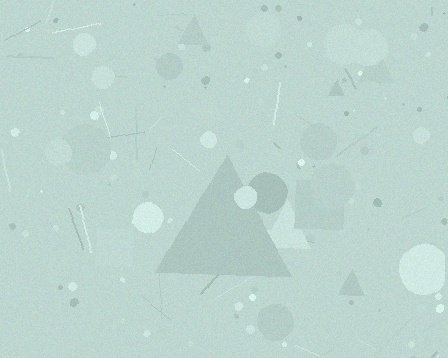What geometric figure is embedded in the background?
A triangle is embedded in the background.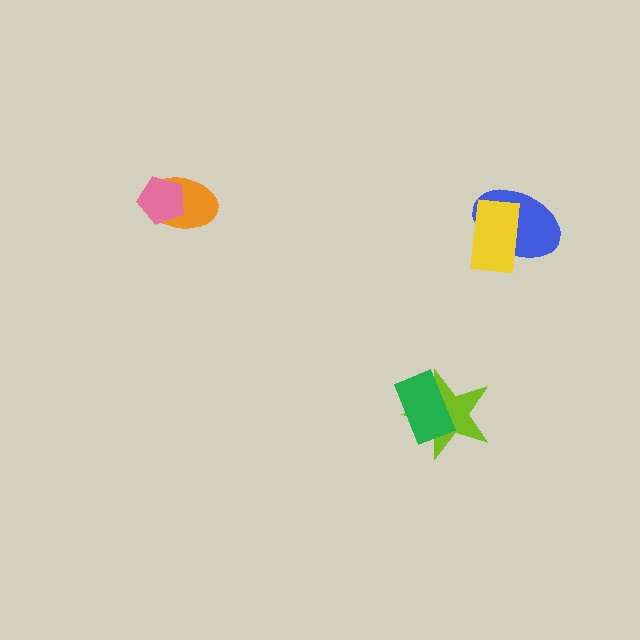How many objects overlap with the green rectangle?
1 object overlaps with the green rectangle.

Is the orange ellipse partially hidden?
Yes, it is partially covered by another shape.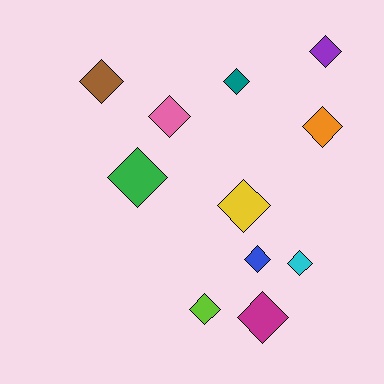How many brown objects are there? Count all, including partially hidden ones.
There is 1 brown object.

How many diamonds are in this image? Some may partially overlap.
There are 11 diamonds.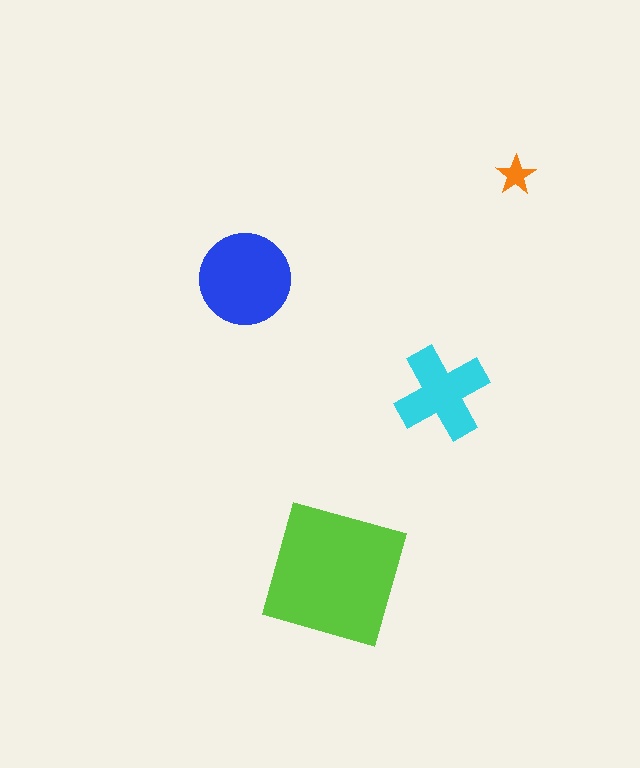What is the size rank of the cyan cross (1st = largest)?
3rd.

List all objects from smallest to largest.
The orange star, the cyan cross, the blue circle, the lime square.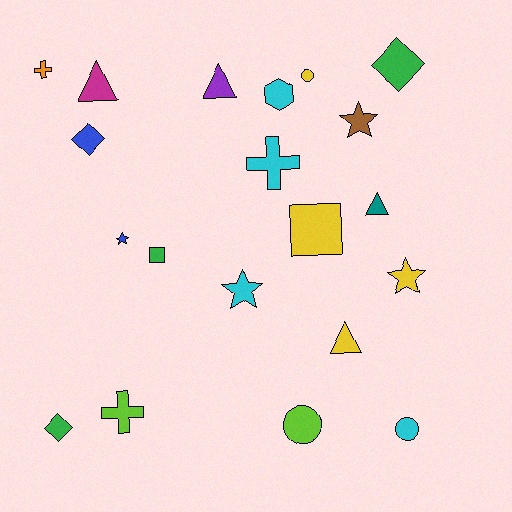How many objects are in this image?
There are 20 objects.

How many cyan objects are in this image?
There are 4 cyan objects.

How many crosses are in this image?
There are 3 crosses.